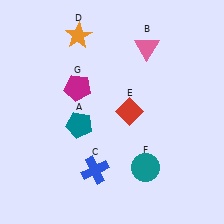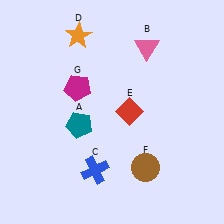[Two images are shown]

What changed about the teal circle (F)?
In Image 1, F is teal. In Image 2, it changed to brown.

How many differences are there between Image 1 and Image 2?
There is 1 difference between the two images.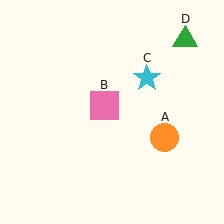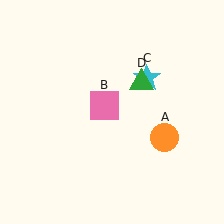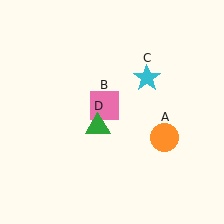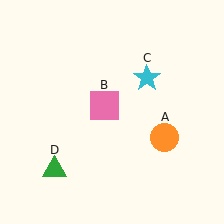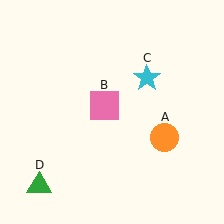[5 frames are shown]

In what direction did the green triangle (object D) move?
The green triangle (object D) moved down and to the left.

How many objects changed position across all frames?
1 object changed position: green triangle (object D).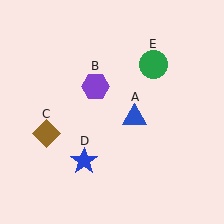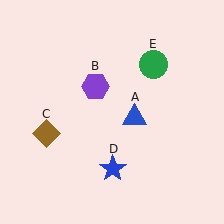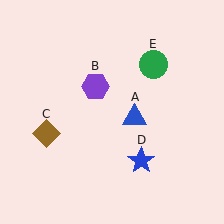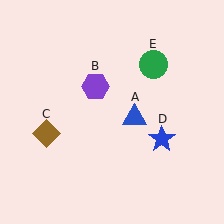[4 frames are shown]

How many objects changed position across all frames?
1 object changed position: blue star (object D).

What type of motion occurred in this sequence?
The blue star (object D) rotated counterclockwise around the center of the scene.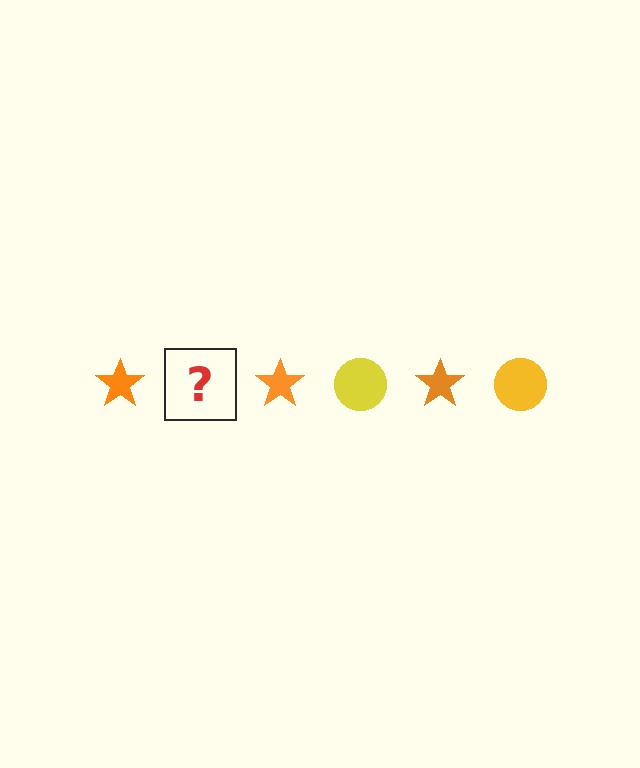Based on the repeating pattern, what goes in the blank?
The blank should be a yellow circle.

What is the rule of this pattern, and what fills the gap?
The rule is that the pattern alternates between orange star and yellow circle. The gap should be filled with a yellow circle.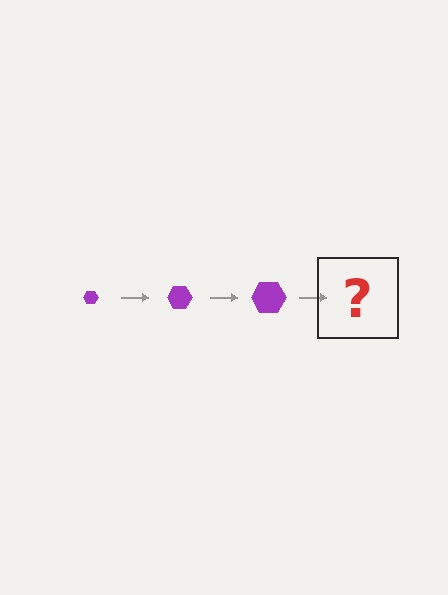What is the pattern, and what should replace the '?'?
The pattern is that the hexagon gets progressively larger each step. The '?' should be a purple hexagon, larger than the previous one.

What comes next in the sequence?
The next element should be a purple hexagon, larger than the previous one.